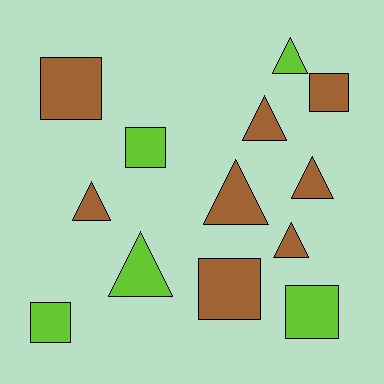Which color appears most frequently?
Brown, with 8 objects.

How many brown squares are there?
There are 3 brown squares.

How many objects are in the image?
There are 13 objects.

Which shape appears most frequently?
Triangle, with 7 objects.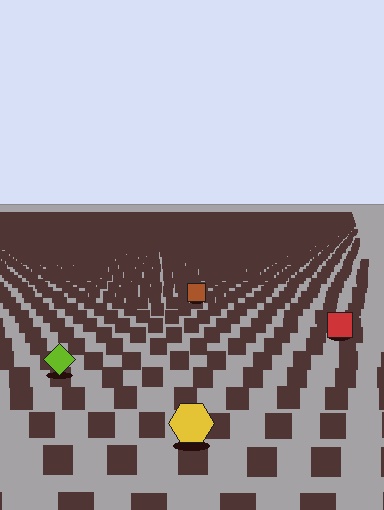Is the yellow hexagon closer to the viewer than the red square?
Yes. The yellow hexagon is closer — you can tell from the texture gradient: the ground texture is coarser near it.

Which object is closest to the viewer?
The yellow hexagon is closest. The texture marks near it are larger and more spread out.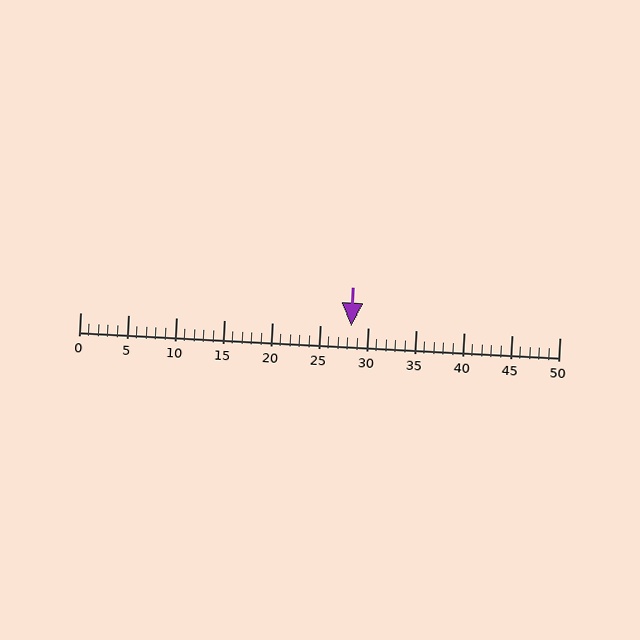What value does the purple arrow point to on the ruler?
The purple arrow points to approximately 28.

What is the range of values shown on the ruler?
The ruler shows values from 0 to 50.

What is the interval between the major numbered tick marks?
The major tick marks are spaced 5 units apart.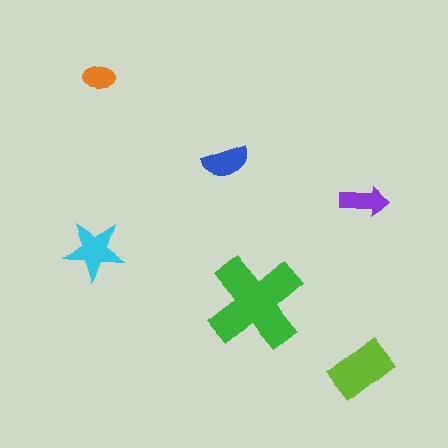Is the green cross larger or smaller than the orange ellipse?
Larger.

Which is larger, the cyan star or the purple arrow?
The cyan star.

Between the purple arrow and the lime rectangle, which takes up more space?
The lime rectangle.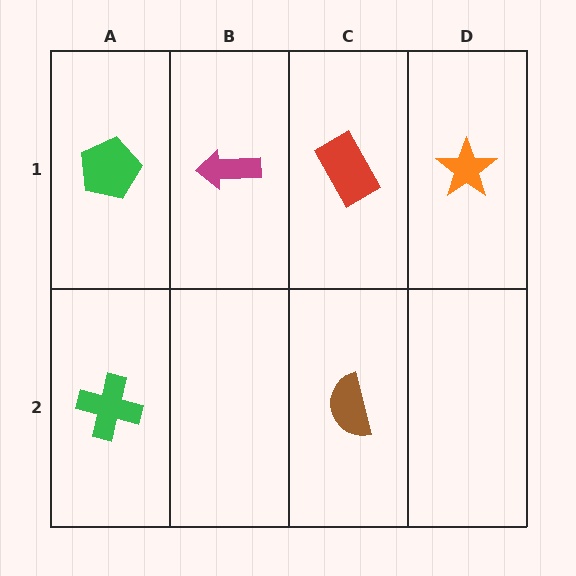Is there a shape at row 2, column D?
No, that cell is empty.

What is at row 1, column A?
A green pentagon.